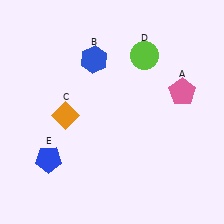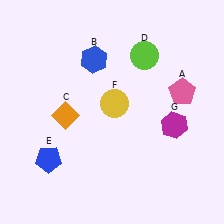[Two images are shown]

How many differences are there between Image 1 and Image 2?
There are 2 differences between the two images.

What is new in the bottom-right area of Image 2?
A magenta hexagon (G) was added in the bottom-right area of Image 2.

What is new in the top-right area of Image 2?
A yellow circle (F) was added in the top-right area of Image 2.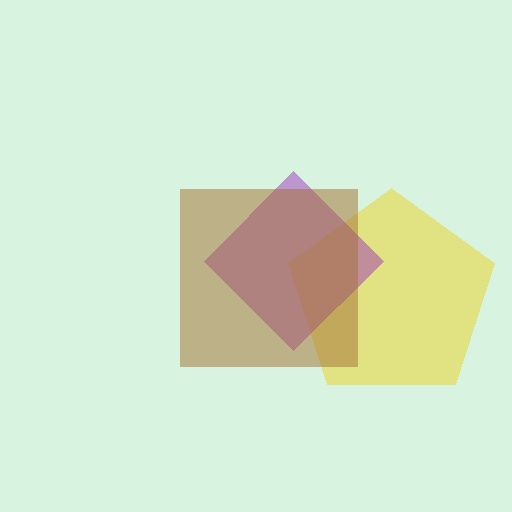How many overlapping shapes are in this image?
There are 3 overlapping shapes in the image.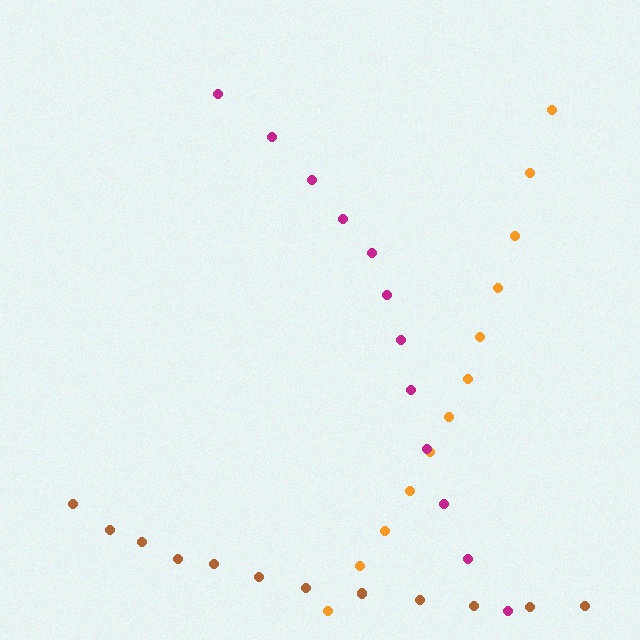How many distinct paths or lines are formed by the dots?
There are 3 distinct paths.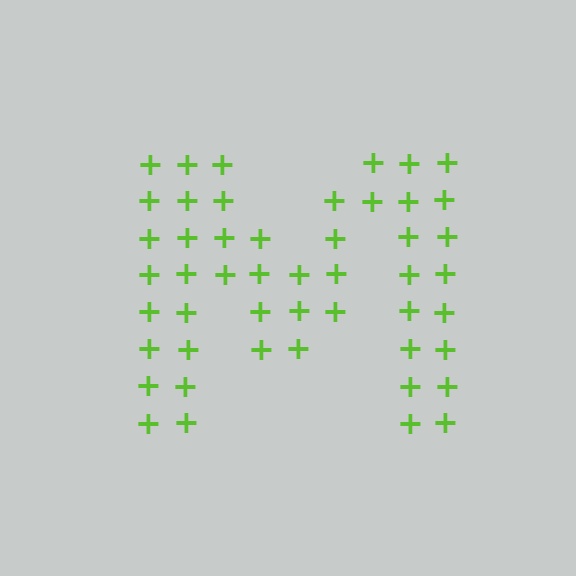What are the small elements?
The small elements are plus signs.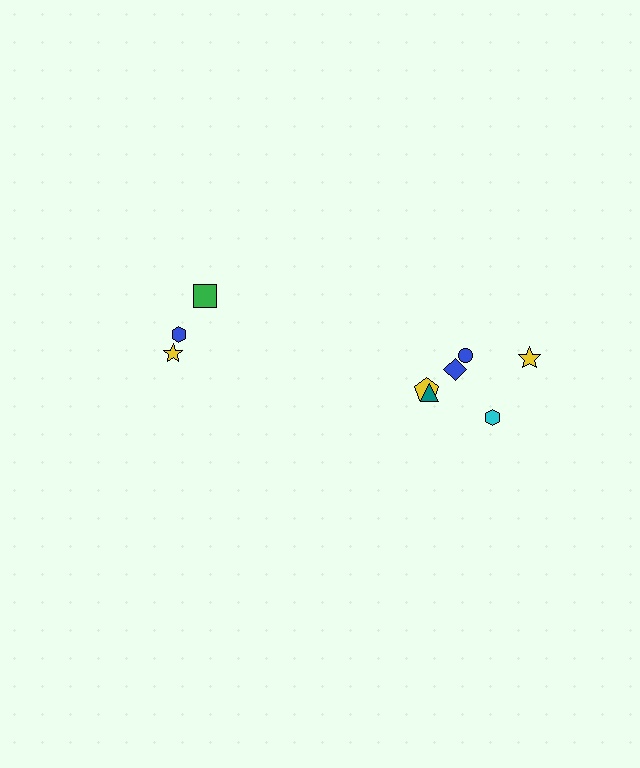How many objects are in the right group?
There are 6 objects.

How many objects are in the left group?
There are 3 objects.